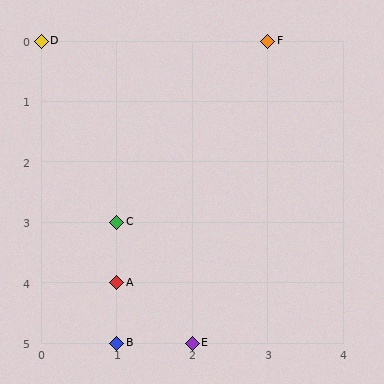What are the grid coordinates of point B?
Point B is at grid coordinates (1, 5).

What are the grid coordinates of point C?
Point C is at grid coordinates (1, 3).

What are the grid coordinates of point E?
Point E is at grid coordinates (2, 5).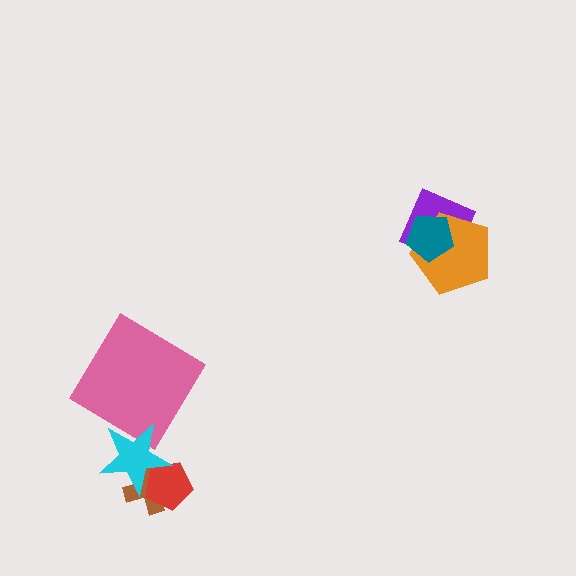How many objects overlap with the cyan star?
3 objects overlap with the cyan star.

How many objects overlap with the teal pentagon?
2 objects overlap with the teal pentagon.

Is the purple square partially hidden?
Yes, it is partially covered by another shape.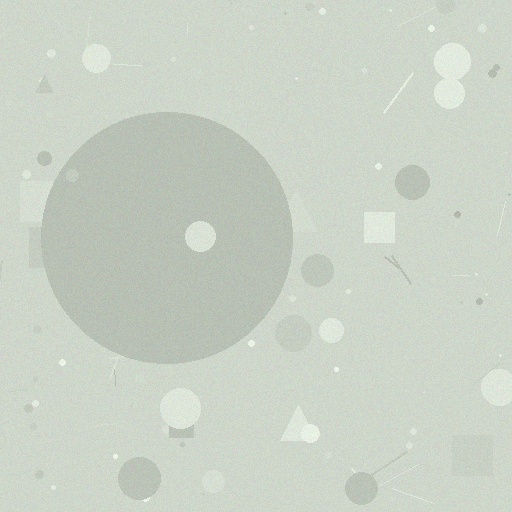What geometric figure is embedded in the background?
A circle is embedded in the background.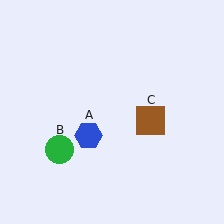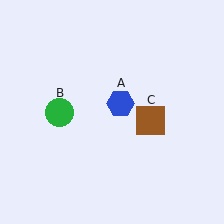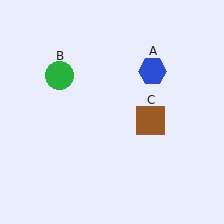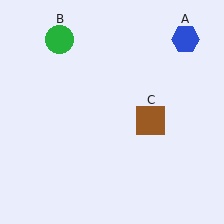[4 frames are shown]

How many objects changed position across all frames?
2 objects changed position: blue hexagon (object A), green circle (object B).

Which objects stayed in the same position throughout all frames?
Brown square (object C) remained stationary.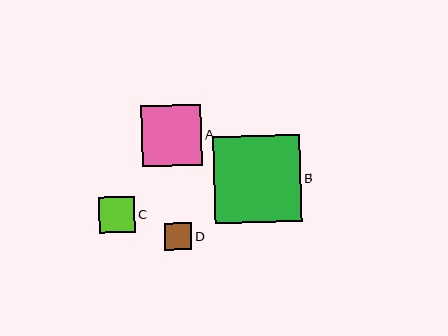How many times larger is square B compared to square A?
Square B is approximately 1.4 times the size of square A.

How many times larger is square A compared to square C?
Square A is approximately 1.7 times the size of square C.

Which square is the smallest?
Square D is the smallest with a size of approximately 27 pixels.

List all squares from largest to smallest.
From largest to smallest: B, A, C, D.